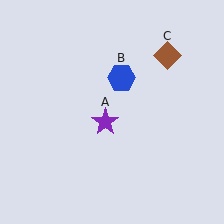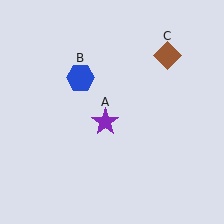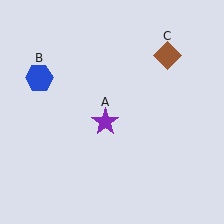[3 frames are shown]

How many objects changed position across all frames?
1 object changed position: blue hexagon (object B).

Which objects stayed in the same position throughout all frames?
Purple star (object A) and brown diamond (object C) remained stationary.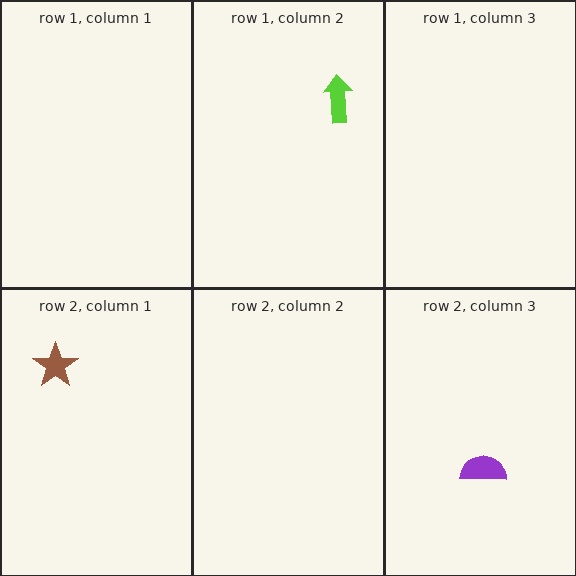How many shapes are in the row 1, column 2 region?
1.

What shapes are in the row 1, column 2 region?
The lime arrow.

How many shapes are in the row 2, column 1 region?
1.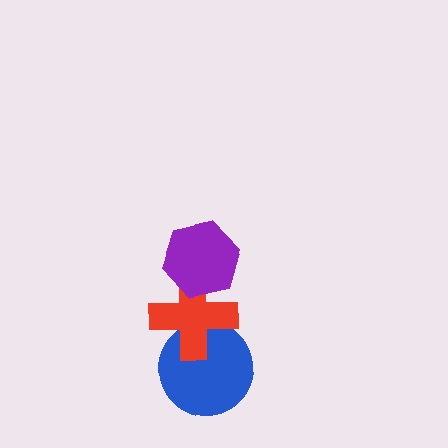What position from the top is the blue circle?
The blue circle is 3rd from the top.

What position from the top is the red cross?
The red cross is 2nd from the top.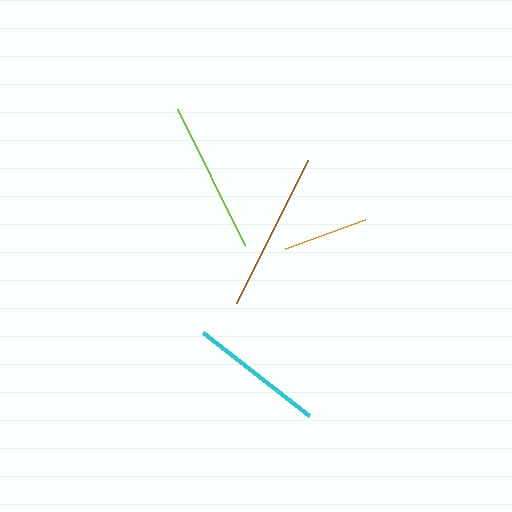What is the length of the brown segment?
The brown segment is approximately 159 pixels long.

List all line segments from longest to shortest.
From longest to shortest: brown, lime, cyan, orange.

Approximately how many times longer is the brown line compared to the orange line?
The brown line is approximately 1.9 times the length of the orange line.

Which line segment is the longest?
The brown line is the longest at approximately 159 pixels.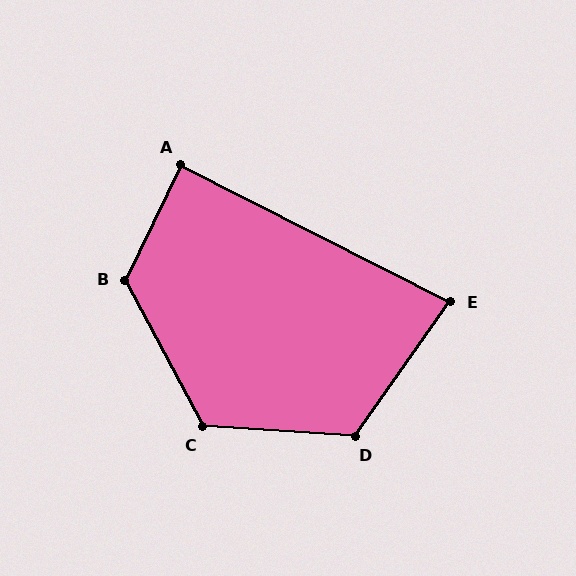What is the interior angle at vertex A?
Approximately 89 degrees (approximately right).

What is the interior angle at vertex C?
Approximately 121 degrees (obtuse).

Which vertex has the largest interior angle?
B, at approximately 126 degrees.